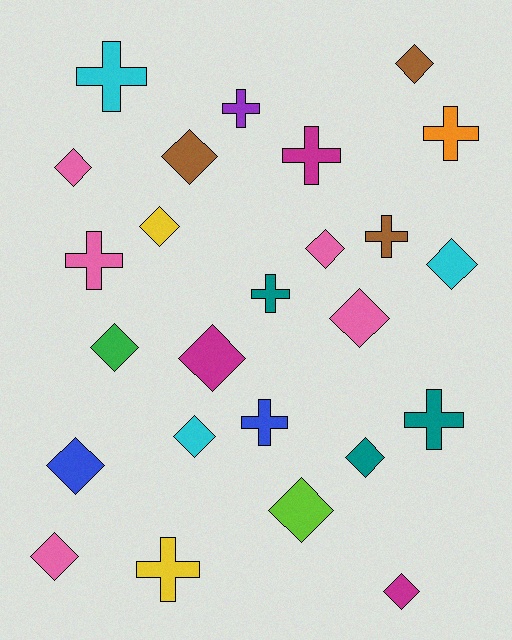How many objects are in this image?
There are 25 objects.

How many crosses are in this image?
There are 10 crosses.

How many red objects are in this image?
There are no red objects.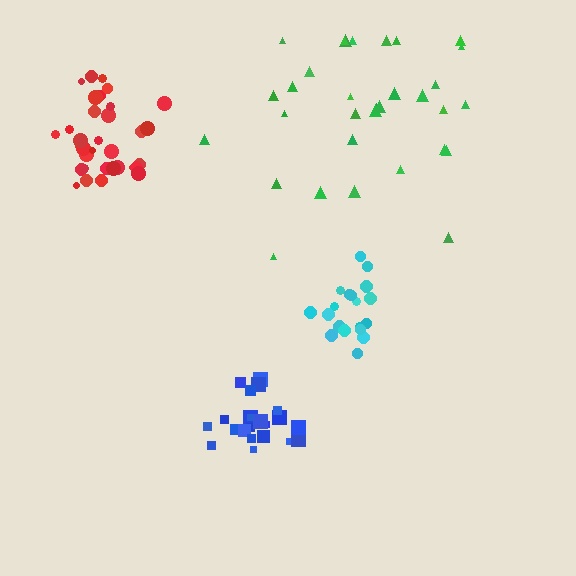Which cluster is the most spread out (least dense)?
Green.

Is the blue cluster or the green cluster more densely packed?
Blue.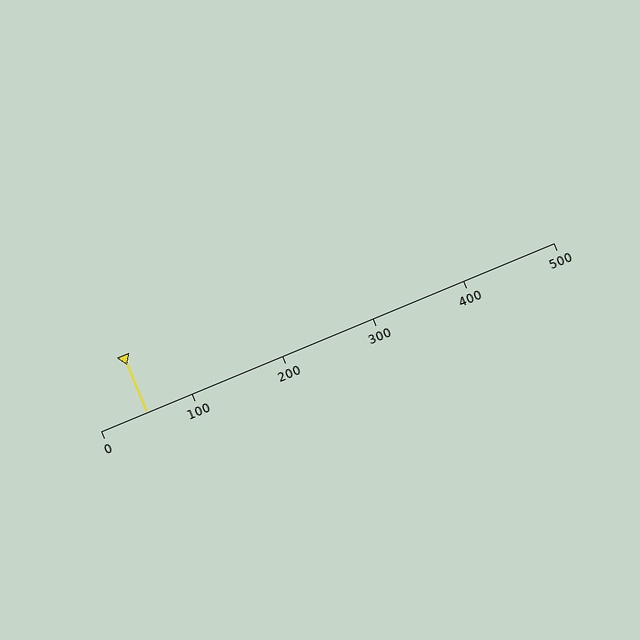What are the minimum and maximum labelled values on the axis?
The axis runs from 0 to 500.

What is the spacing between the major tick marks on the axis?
The major ticks are spaced 100 apart.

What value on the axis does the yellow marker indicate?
The marker indicates approximately 50.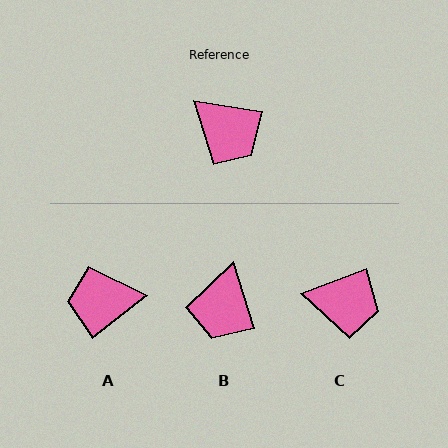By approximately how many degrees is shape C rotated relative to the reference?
Approximately 30 degrees counter-clockwise.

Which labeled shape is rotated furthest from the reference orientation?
A, about 133 degrees away.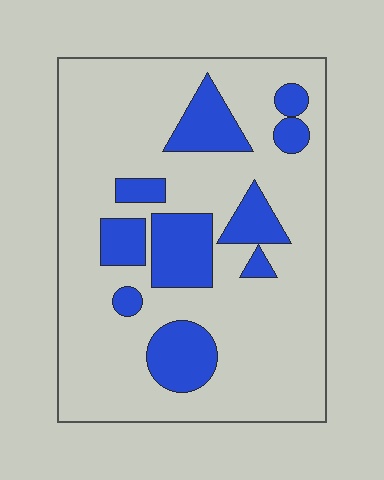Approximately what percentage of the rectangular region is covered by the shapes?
Approximately 20%.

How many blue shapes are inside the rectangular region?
10.